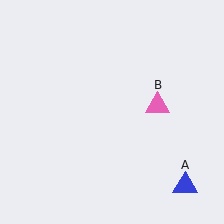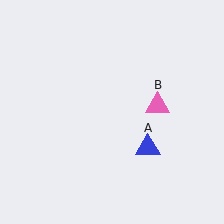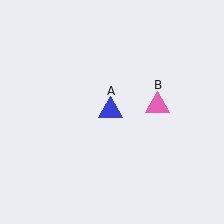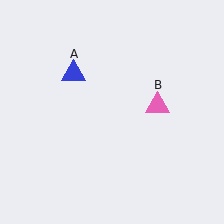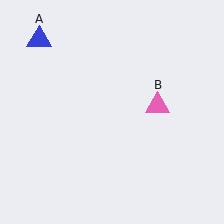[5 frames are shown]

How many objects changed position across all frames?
1 object changed position: blue triangle (object A).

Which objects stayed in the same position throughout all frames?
Pink triangle (object B) remained stationary.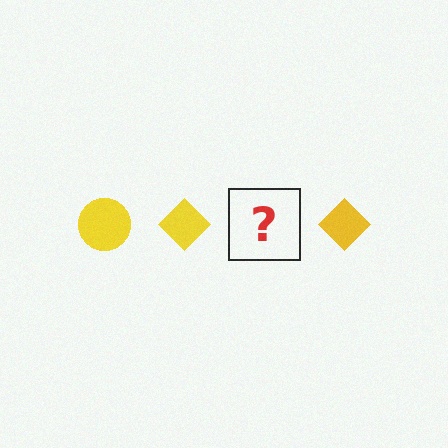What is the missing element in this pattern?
The missing element is a yellow circle.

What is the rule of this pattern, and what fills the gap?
The rule is that the pattern cycles through circle, diamond shapes in yellow. The gap should be filled with a yellow circle.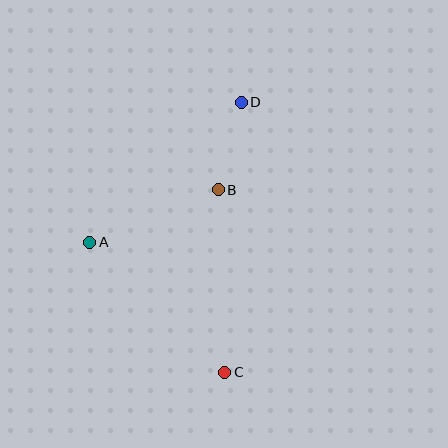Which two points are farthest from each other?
Points C and D are farthest from each other.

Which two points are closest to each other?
Points B and D are closest to each other.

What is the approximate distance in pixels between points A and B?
The distance between A and B is approximately 139 pixels.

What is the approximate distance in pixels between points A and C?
The distance between A and C is approximately 187 pixels.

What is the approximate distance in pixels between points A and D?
The distance between A and D is approximately 206 pixels.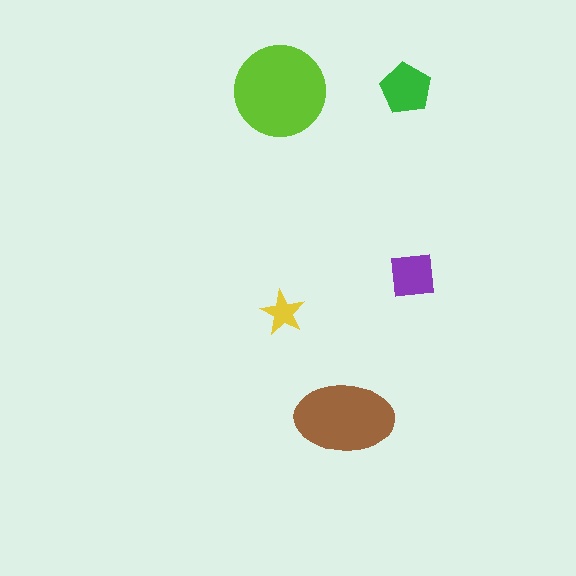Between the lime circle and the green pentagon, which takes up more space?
The lime circle.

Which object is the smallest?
The yellow star.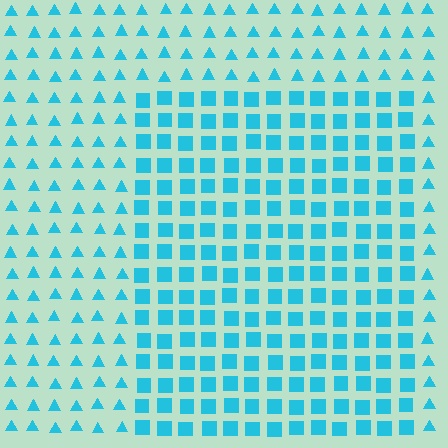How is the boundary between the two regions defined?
The boundary is defined by a change in element shape: squares inside vs. triangles outside. All elements share the same color and spacing.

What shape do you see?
I see a rectangle.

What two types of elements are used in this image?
The image uses squares inside the rectangle region and triangles outside it.